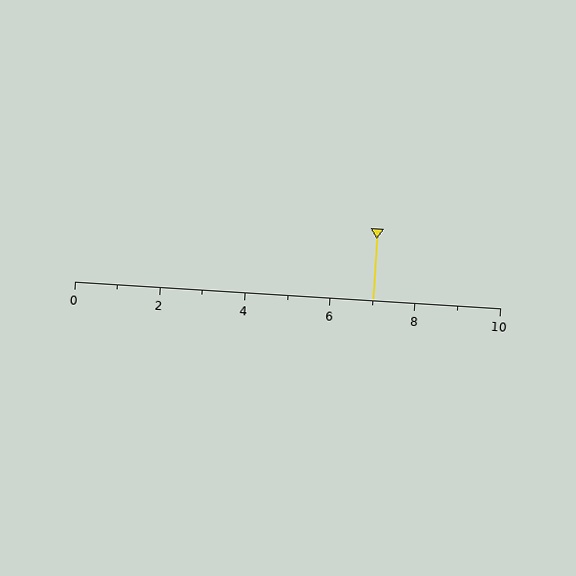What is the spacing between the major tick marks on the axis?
The major ticks are spaced 2 apart.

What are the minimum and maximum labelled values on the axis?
The axis runs from 0 to 10.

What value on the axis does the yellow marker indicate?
The marker indicates approximately 7.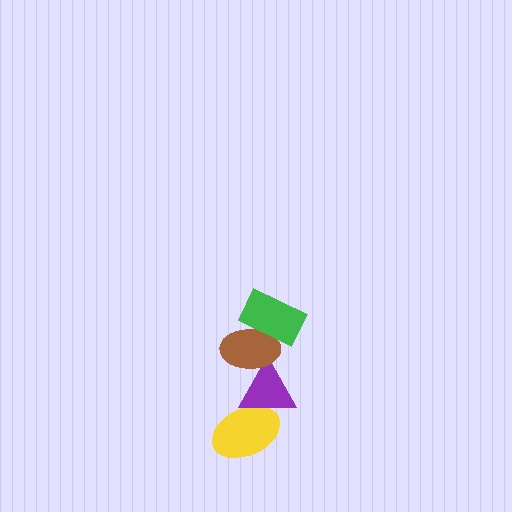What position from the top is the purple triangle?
The purple triangle is 3rd from the top.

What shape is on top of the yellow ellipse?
The purple triangle is on top of the yellow ellipse.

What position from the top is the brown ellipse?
The brown ellipse is 2nd from the top.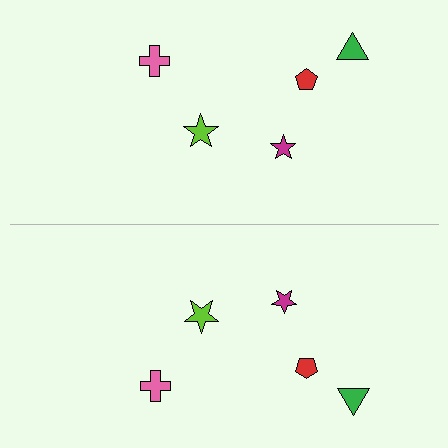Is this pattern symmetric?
Yes, this pattern has bilateral (reflection) symmetry.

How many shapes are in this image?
There are 10 shapes in this image.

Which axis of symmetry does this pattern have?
The pattern has a horizontal axis of symmetry running through the center of the image.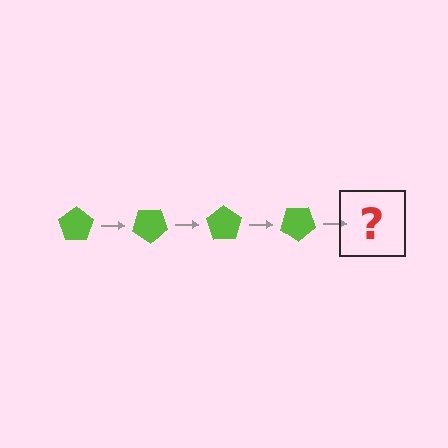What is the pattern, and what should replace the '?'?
The pattern is that the pentagon rotates 35 degrees each step. The '?' should be a lime pentagon rotated 140 degrees.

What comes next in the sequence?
The next element should be a lime pentagon rotated 140 degrees.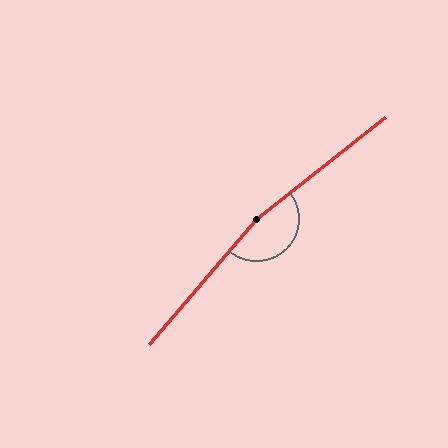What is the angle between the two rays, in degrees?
Approximately 169 degrees.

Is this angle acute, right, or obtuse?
It is obtuse.